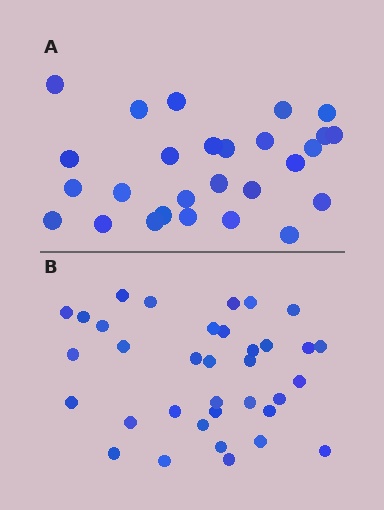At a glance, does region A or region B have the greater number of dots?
Region B (the bottom region) has more dots.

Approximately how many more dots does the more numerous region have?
Region B has roughly 8 or so more dots than region A.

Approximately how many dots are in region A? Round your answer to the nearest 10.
About 30 dots. (The exact count is 27, which rounds to 30.)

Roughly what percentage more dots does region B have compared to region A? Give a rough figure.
About 30% more.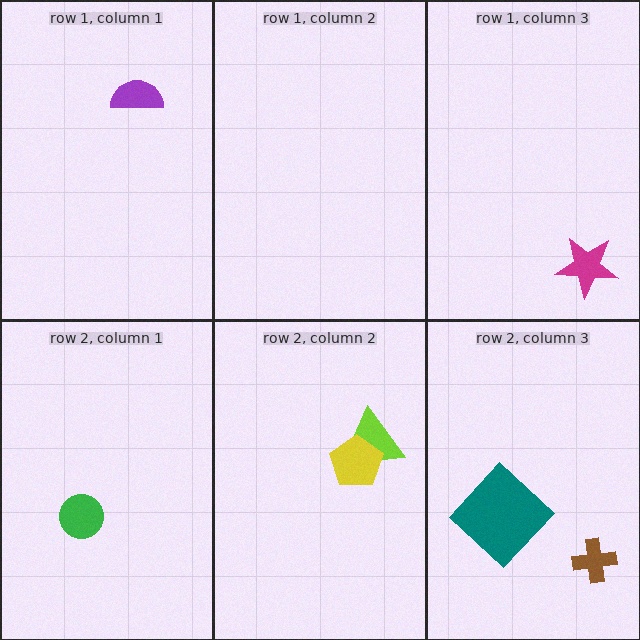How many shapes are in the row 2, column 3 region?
2.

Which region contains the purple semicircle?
The row 1, column 1 region.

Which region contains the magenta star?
The row 1, column 3 region.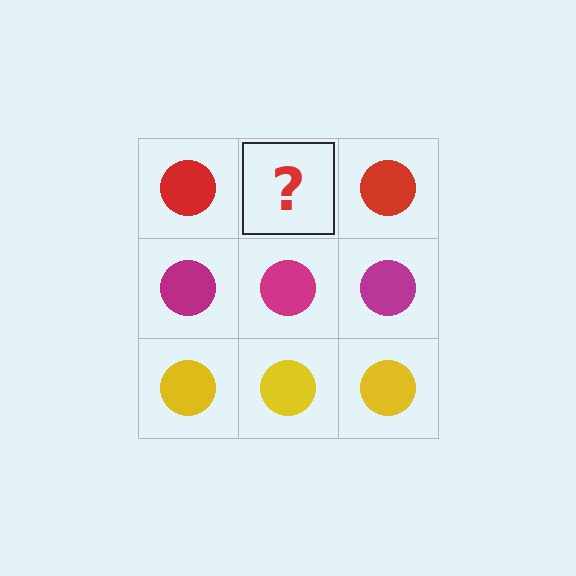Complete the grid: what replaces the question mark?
The question mark should be replaced with a red circle.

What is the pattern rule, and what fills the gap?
The rule is that each row has a consistent color. The gap should be filled with a red circle.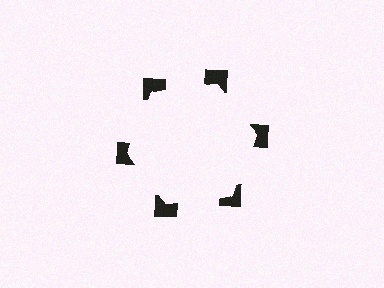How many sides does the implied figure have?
6 sides.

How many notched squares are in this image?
There are 6 — one at each vertex of the illusory hexagon.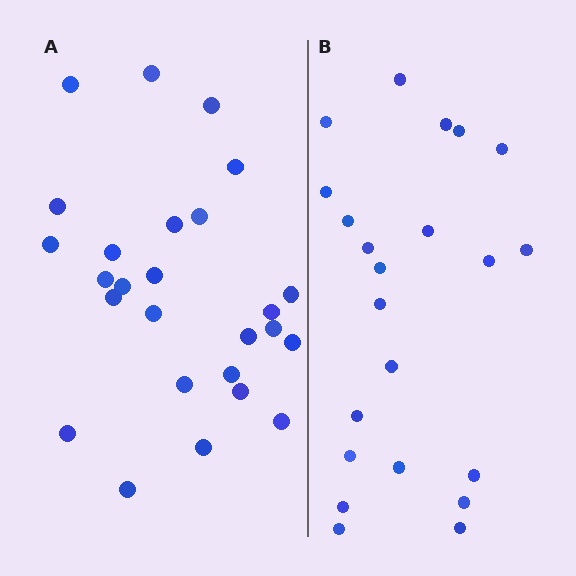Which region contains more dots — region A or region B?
Region A (the left region) has more dots.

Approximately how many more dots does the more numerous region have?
Region A has about 4 more dots than region B.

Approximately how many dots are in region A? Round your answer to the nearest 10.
About 30 dots. (The exact count is 26, which rounds to 30.)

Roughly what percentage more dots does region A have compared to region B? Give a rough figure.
About 20% more.